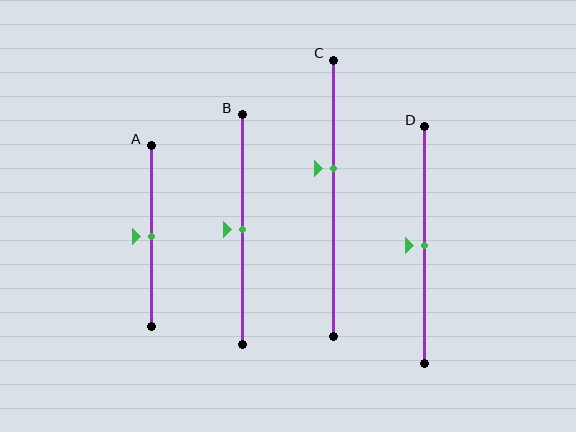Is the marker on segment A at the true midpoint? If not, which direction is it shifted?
Yes, the marker on segment A is at the true midpoint.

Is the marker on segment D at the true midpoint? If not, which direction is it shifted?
Yes, the marker on segment D is at the true midpoint.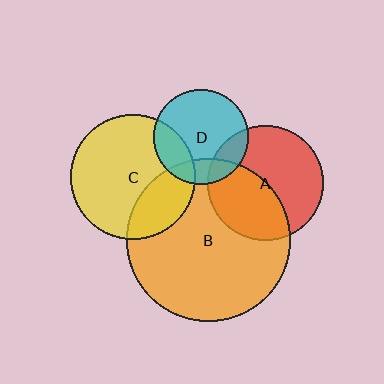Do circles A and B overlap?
Yes.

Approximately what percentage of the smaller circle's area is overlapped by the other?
Approximately 45%.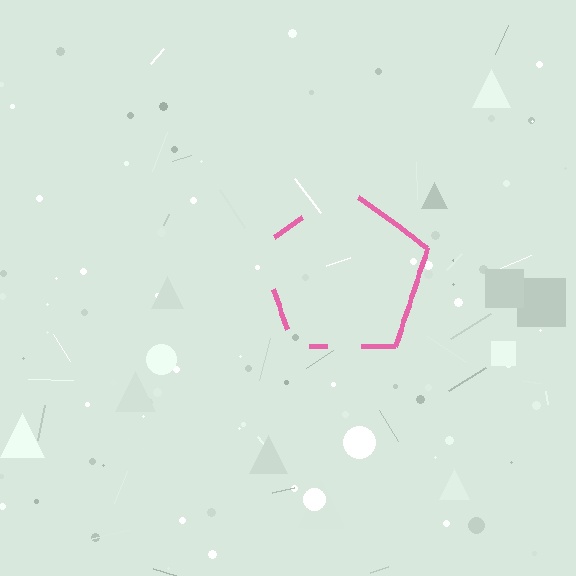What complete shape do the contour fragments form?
The contour fragments form a pentagon.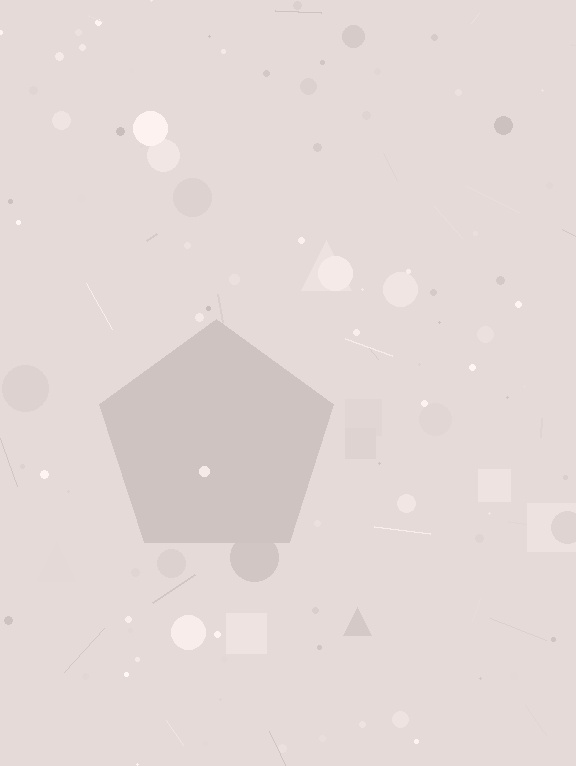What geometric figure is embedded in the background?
A pentagon is embedded in the background.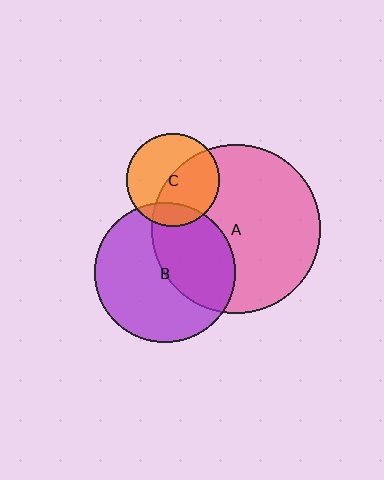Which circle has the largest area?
Circle A (pink).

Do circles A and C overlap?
Yes.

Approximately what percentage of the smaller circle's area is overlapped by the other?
Approximately 50%.